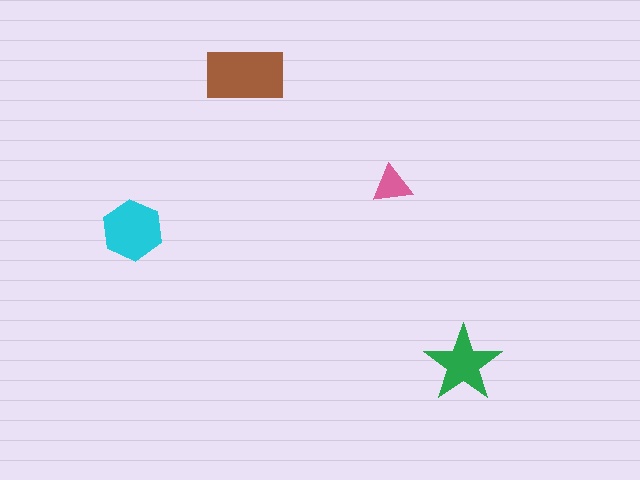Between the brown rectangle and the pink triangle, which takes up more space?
The brown rectangle.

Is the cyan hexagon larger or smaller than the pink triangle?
Larger.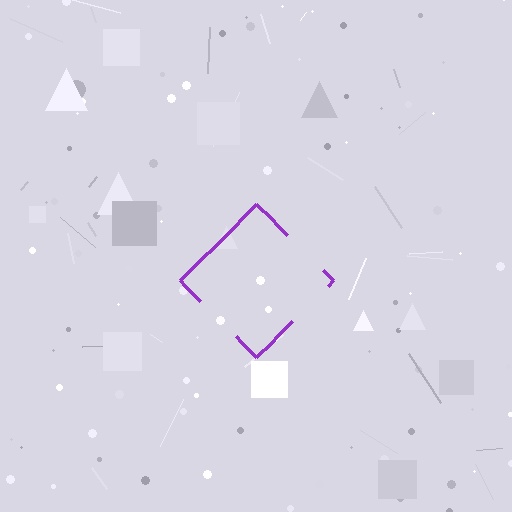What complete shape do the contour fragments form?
The contour fragments form a diamond.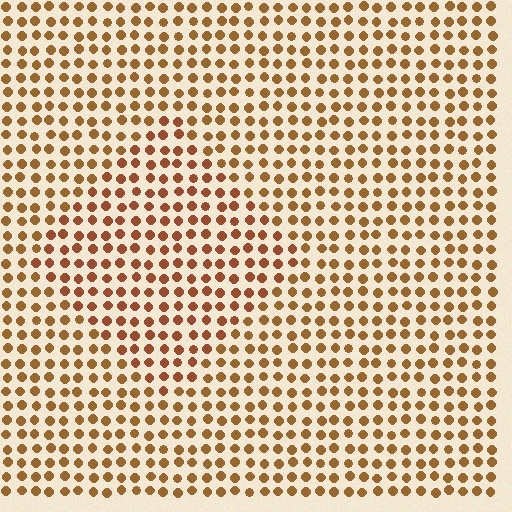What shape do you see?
I see a diamond.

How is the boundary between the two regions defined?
The boundary is defined purely by a slight shift in hue (about 16 degrees). Spacing, size, and orientation are identical on both sides.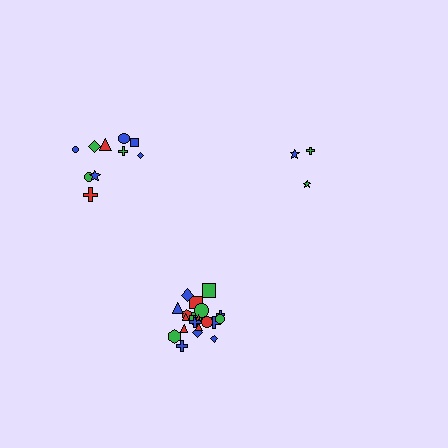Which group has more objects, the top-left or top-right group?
The top-left group.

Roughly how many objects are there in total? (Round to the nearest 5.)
Roughly 35 objects in total.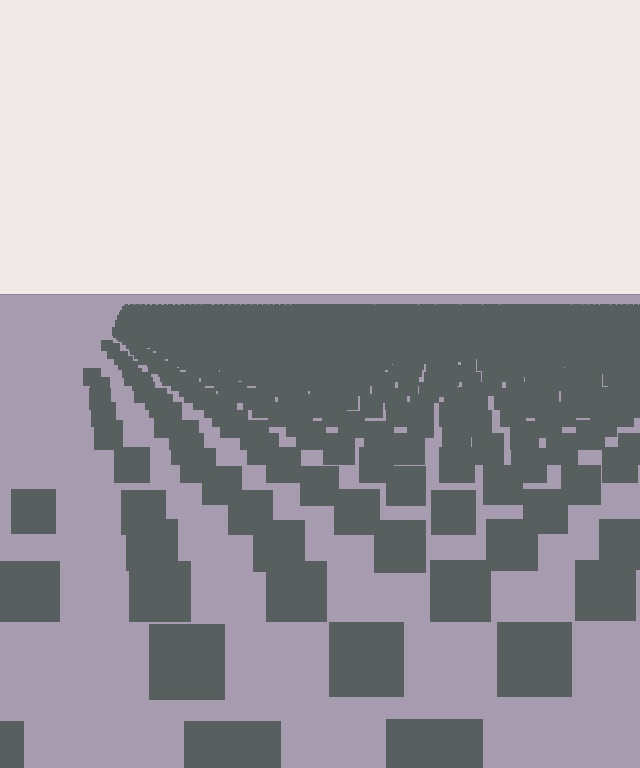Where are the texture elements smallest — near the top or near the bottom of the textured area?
Near the top.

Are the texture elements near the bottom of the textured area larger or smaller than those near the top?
Larger. Near the bottom, elements are closer to the viewer and appear at a bigger on-screen size.